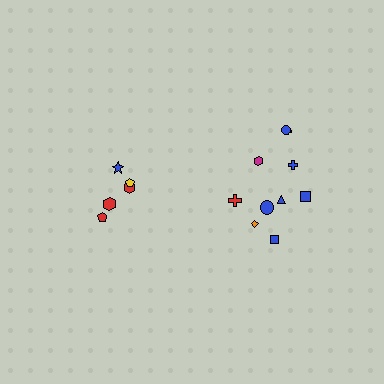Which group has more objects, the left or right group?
The right group.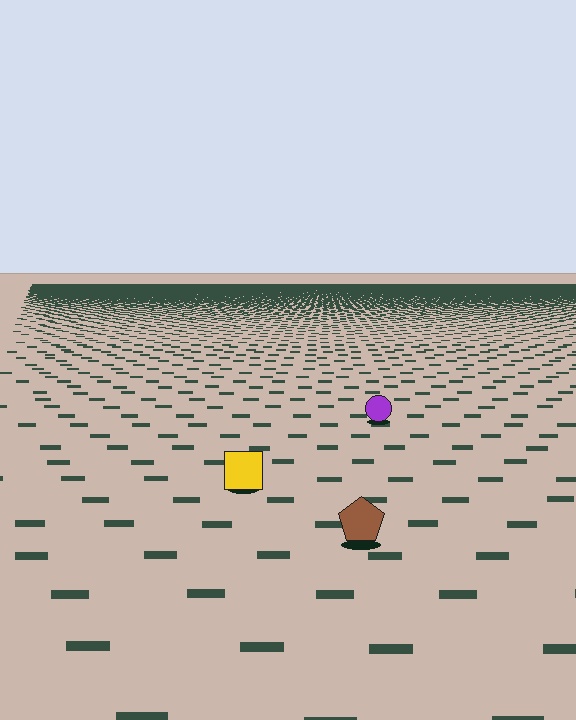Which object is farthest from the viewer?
The purple circle is farthest from the viewer. It appears smaller and the ground texture around it is denser.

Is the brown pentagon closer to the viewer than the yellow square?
Yes. The brown pentagon is closer — you can tell from the texture gradient: the ground texture is coarser near it.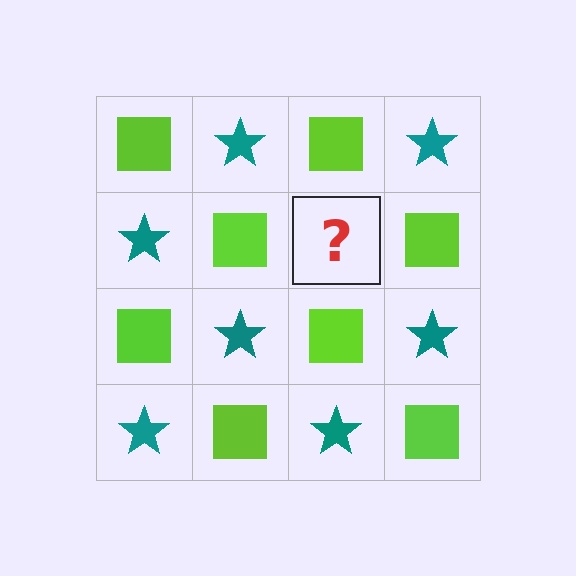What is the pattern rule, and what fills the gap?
The rule is that it alternates lime square and teal star in a checkerboard pattern. The gap should be filled with a teal star.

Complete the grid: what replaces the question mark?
The question mark should be replaced with a teal star.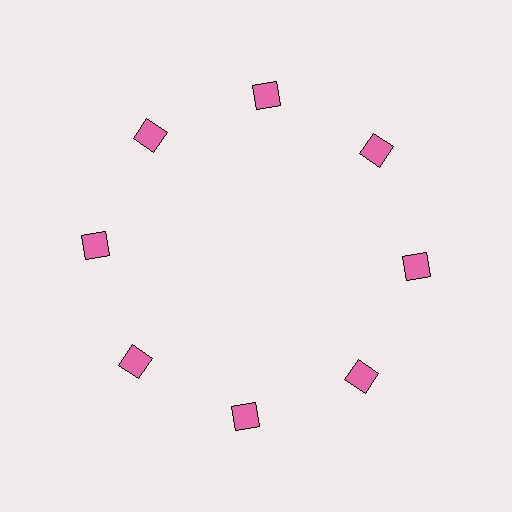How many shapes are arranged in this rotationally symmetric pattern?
There are 8 shapes, arranged in 8 groups of 1.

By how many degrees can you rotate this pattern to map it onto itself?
The pattern maps onto itself every 45 degrees of rotation.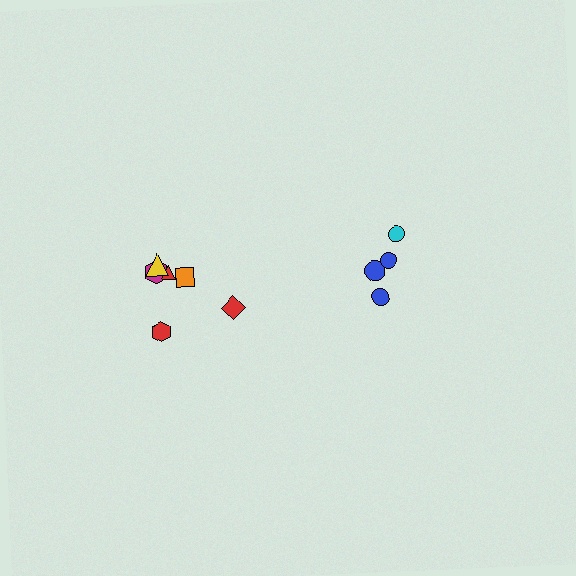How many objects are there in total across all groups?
There are 10 objects.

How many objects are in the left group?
There are 6 objects.